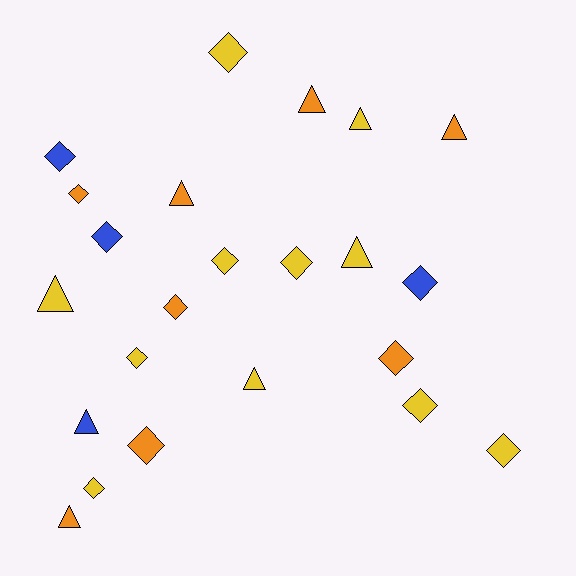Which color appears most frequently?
Yellow, with 11 objects.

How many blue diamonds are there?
There are 3 blue diamonds.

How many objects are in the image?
There are 23 objects.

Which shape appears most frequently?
Diamond, with 14 objects.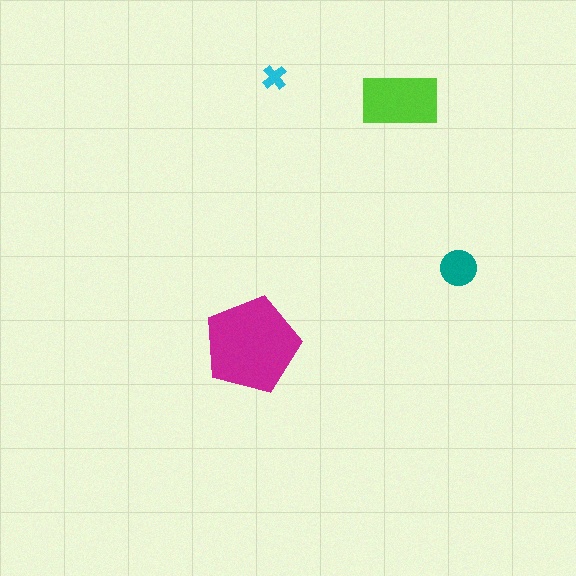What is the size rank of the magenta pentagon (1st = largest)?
1st.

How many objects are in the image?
There are 4 objects in the image.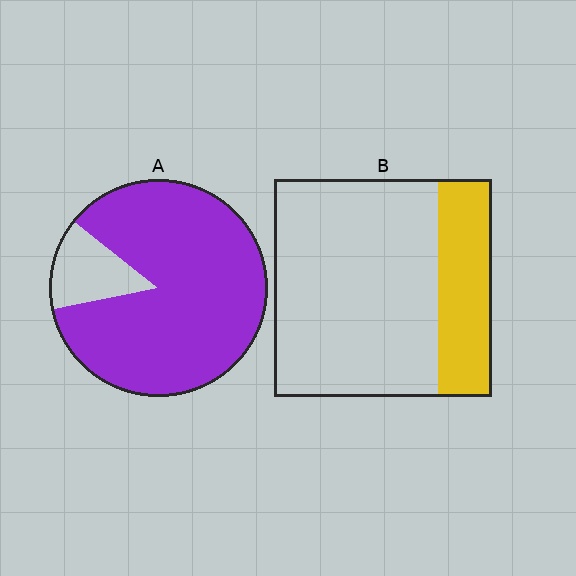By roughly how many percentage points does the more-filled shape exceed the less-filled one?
By roughly 60 percentage points (A over B).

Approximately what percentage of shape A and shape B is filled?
A is approximately 85% and B is approximately 25%.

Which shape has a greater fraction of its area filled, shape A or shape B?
Shape A.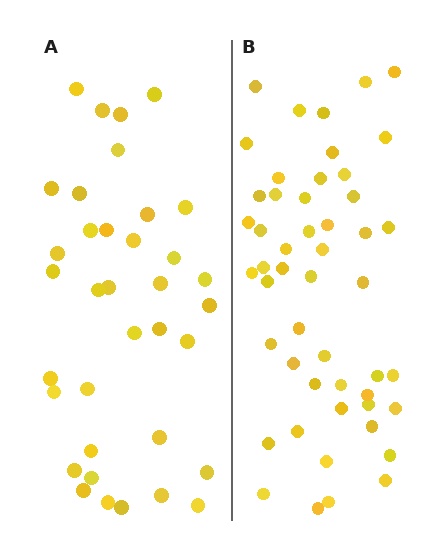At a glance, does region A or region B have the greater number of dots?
Region B (the right region) has more dots.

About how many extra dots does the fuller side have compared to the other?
Region B has approximately 15 more dots than region A.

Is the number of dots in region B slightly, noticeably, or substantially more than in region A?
Region B has noticeably more, but not dramatically so. The ratio is roughly 1.4 to 1.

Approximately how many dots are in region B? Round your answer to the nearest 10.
About 50 dots.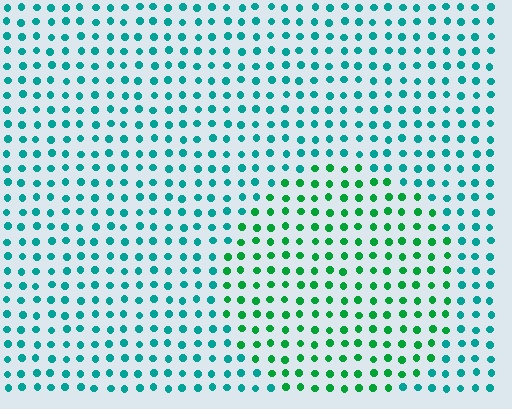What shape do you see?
I see a circle.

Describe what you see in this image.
The image is filled with small teal elements in a uniform arrangement. A circle-shaped region is visible where the elements are tinted to a slightly different hue, forming a subtle color boundary.